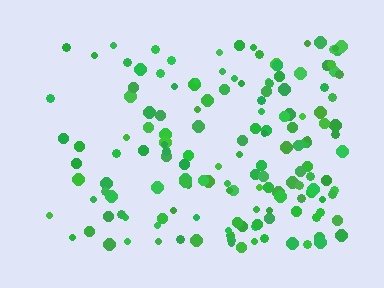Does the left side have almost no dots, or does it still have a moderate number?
Still a moderate number, just noticeably fewer than the right.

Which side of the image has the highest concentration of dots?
The right.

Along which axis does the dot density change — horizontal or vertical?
Horizontal.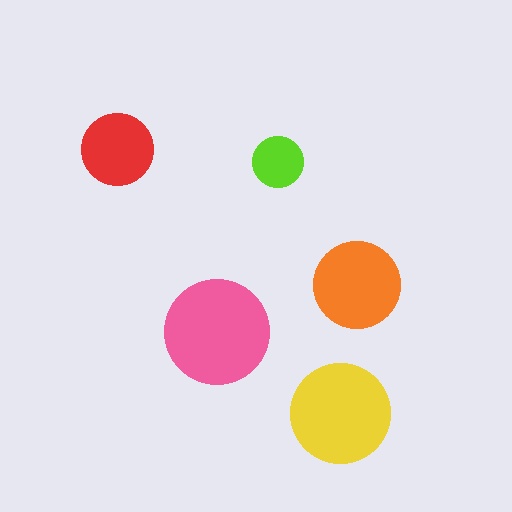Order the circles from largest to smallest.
the pink one, the yellow one, the orange one, the red one, the lime one.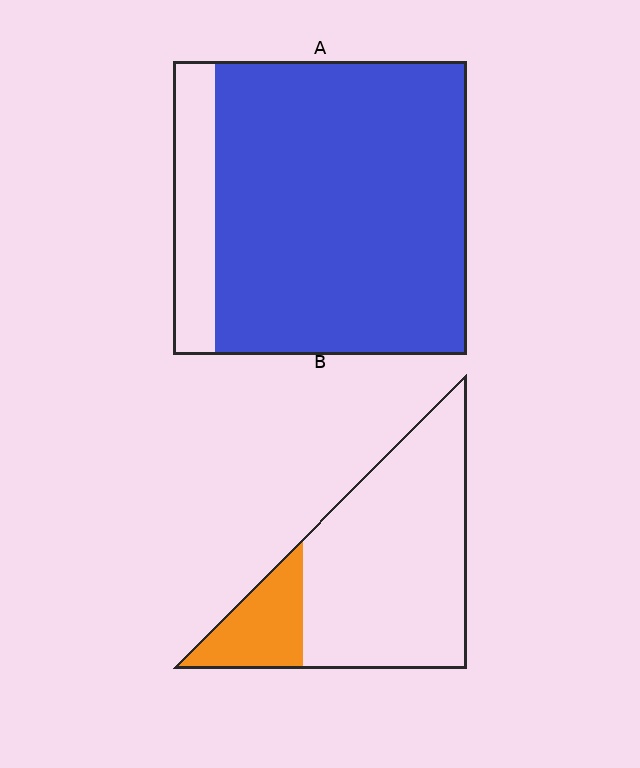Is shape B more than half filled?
No.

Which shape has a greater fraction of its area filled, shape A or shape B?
Shape A.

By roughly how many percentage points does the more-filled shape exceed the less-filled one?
By roughly 65 percentage points (A over B).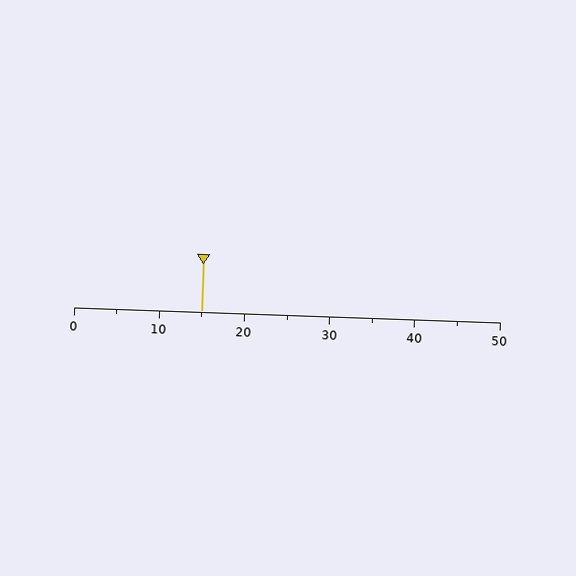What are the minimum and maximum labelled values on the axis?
The axis runs from 0 to 50.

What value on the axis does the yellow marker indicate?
The marker indicates approximately 15.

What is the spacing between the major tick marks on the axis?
The major ticks are spaced 10 apart.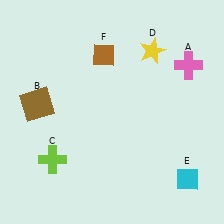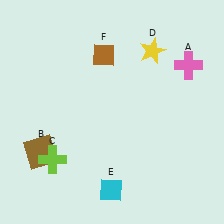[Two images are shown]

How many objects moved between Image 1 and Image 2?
2 objects moved between the two images.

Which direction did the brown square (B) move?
The brown square (B) moved down.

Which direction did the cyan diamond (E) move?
The cyan diamond (E) moved left.